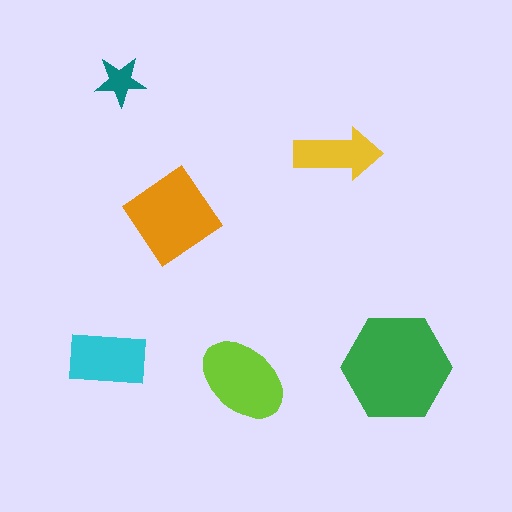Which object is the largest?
The green hexagon.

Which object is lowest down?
The lime ellipse is bottommost.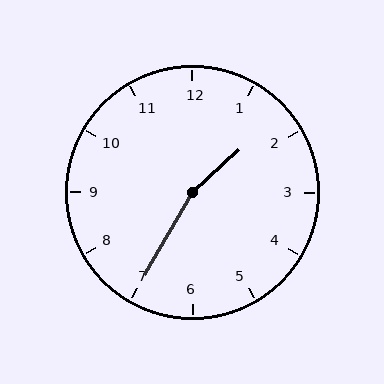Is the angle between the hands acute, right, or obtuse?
It is obtuse.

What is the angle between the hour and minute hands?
Approximately 162 degrees.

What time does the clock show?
1:35.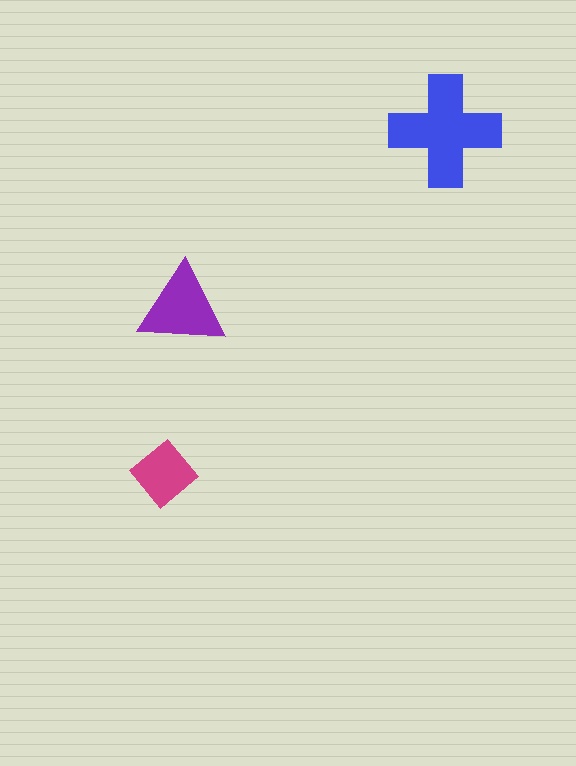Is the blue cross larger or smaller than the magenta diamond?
Larger.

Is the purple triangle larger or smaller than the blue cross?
Smaller.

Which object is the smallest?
The magenta diamond.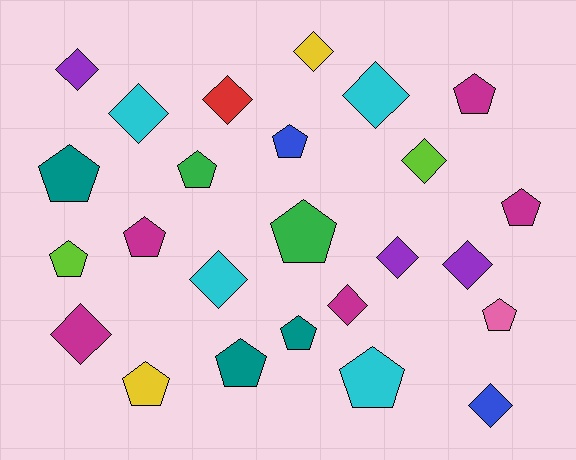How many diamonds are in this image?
There are 12 diamonds.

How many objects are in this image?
There are 25 objects.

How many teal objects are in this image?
There are 3 teal objects.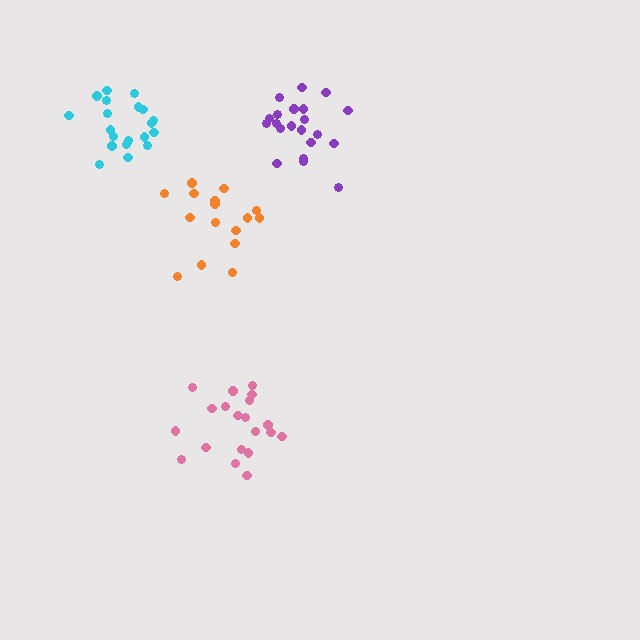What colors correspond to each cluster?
The clusters are colored: purple, pink, cyan, orange.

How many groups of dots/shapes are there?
There are 4 groups.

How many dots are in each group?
Group 1: 21 dots, Group 2: 20 dots, Group 3: 20 dots, Group 4: 16 dots (77 total).